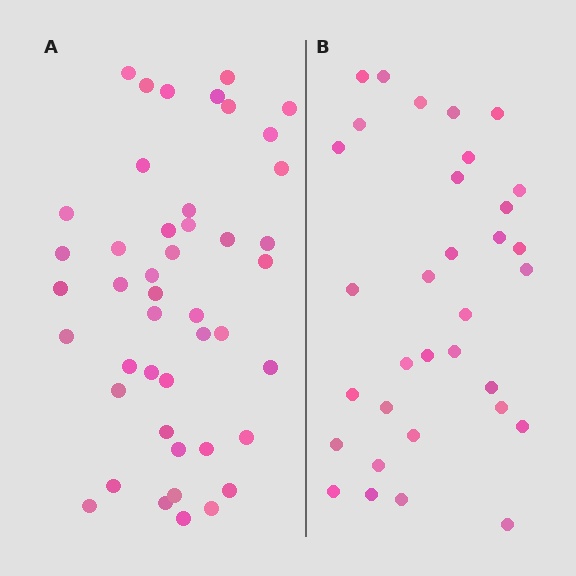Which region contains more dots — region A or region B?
Region A (the left region) has more dots.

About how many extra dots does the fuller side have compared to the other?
Region A has roughly 12 or so more dots than region B.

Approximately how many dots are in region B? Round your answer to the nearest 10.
About 30 dots. (The exact count is 33, which rounds to 30.)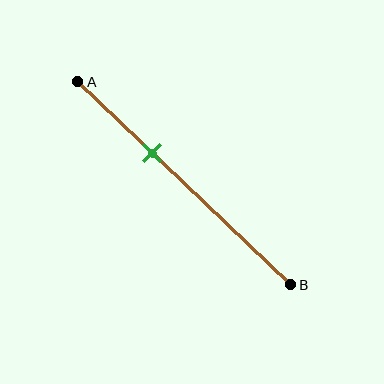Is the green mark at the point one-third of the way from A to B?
Yes, the mark is approximately at the one-third point.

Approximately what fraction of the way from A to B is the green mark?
The green mark is approximately 35% of the way from A to B.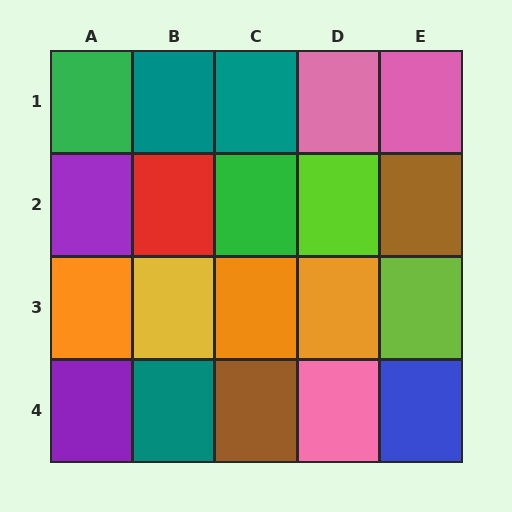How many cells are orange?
3 cells are orange.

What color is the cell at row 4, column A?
Purple.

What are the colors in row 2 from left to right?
Purple, red, green, lime, brown.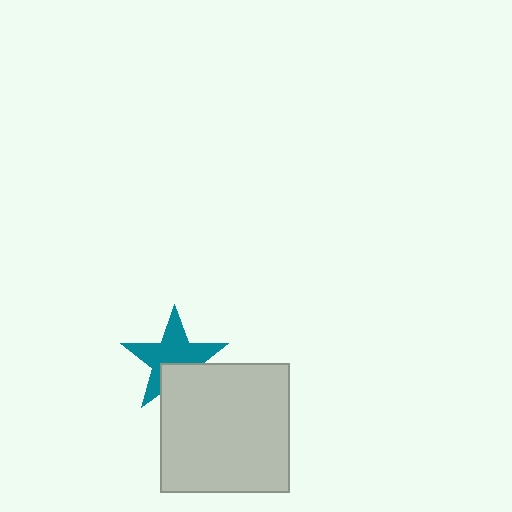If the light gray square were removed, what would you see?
You would see the complete teal star.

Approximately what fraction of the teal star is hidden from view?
Roughly 31% of the teal star is hidden behind the light gray square.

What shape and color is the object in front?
The object in front is a light gray square.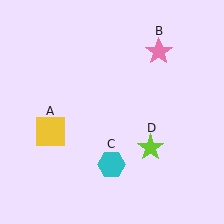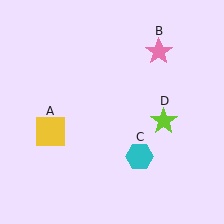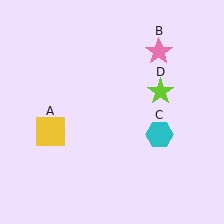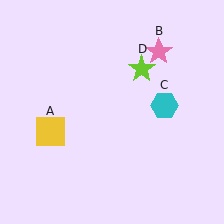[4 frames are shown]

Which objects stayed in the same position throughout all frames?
Yellow square (object A) and pink star (object B) remained stationary.